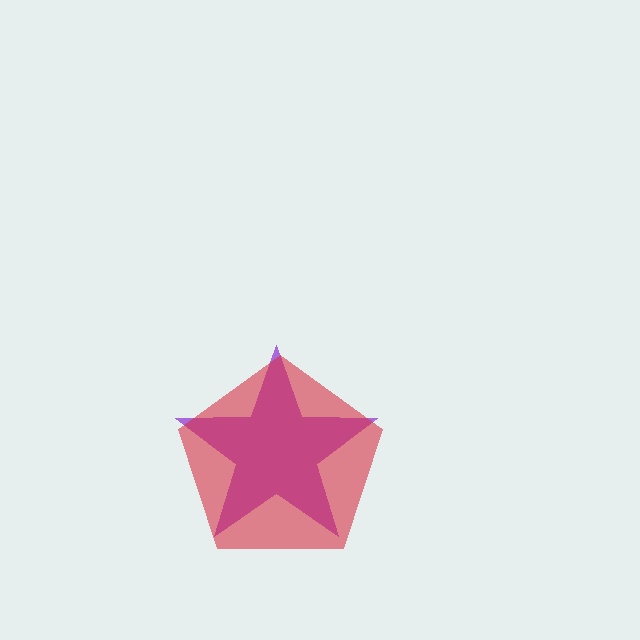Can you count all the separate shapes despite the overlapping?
Yes, there are 2 separate shapes.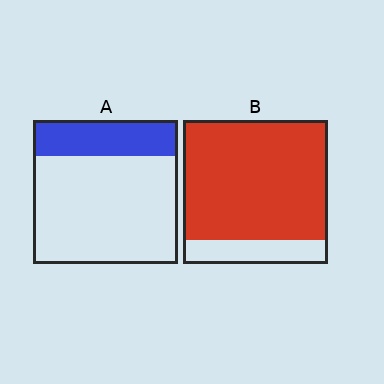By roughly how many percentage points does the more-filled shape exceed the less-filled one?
By roughly 60 percentage points (B over A).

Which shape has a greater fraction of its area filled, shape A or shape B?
Shape B.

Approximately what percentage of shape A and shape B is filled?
A is approximately 25% and B is approximately 85%.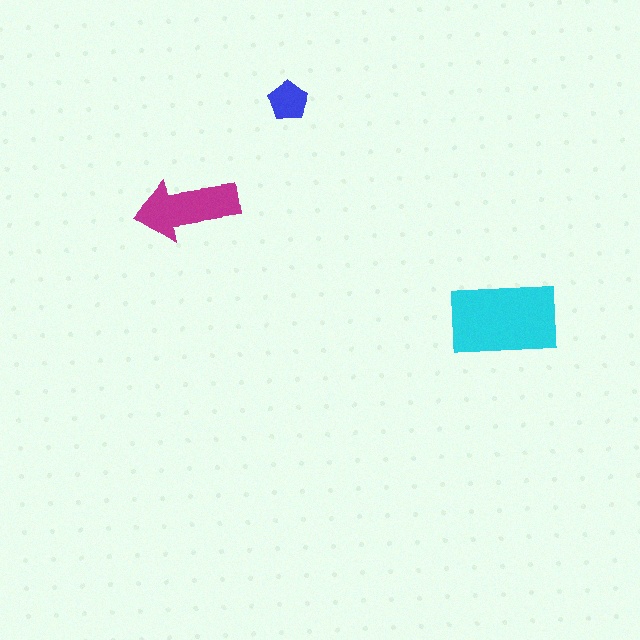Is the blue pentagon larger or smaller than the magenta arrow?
Smaller.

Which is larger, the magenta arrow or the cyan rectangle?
The cyan rectangle.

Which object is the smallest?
The blue pentagon.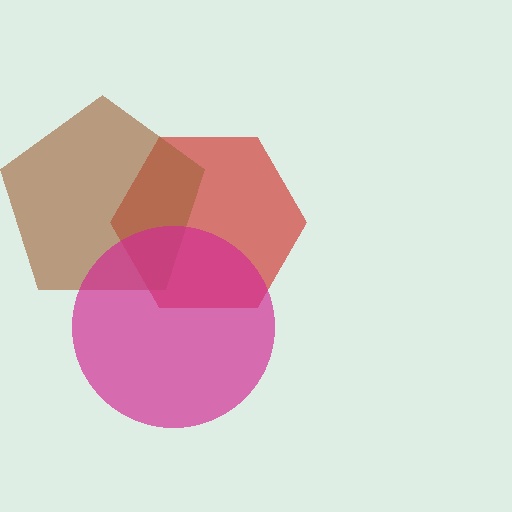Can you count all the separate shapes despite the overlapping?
Yes, there are 3 separate shapes.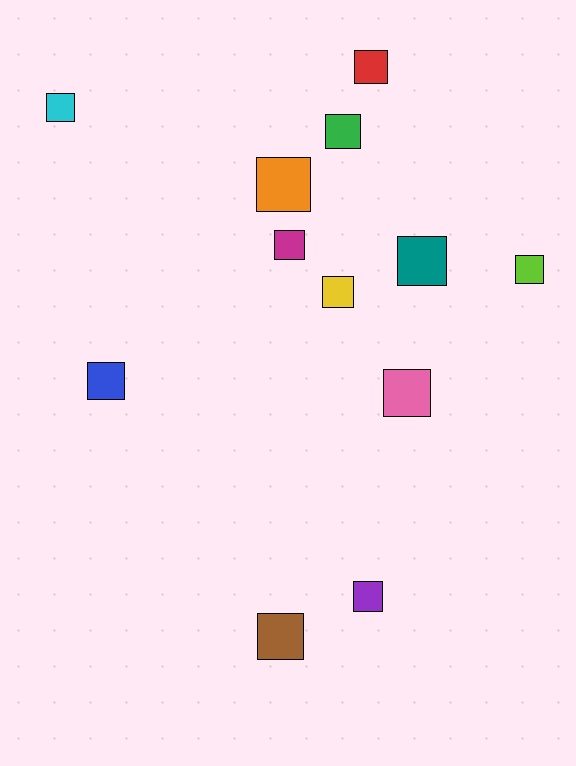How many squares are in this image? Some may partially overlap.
There are 12 squares.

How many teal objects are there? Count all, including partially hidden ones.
There is 1 teal object.